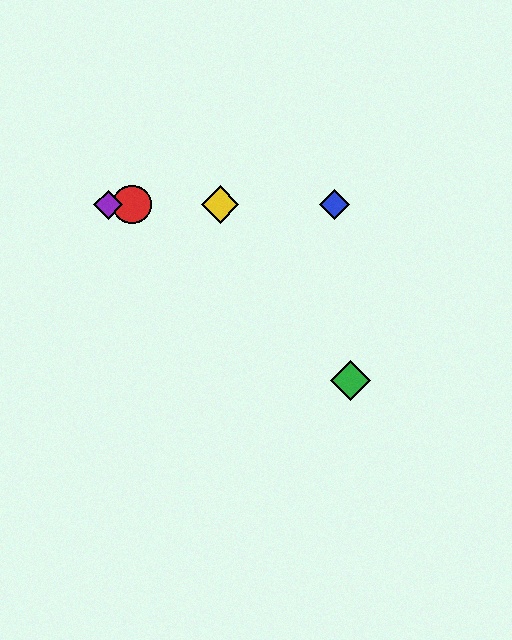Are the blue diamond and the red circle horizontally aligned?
Yes, both are at y≈205.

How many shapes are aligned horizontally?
4 shapes (the red circle, the blue diamond, the yellow diamond, the purple diamond) are aligned horizontally.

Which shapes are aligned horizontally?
The red circle, the blue diamond, the yellow diamond, the purple diamond are aligned horizontally.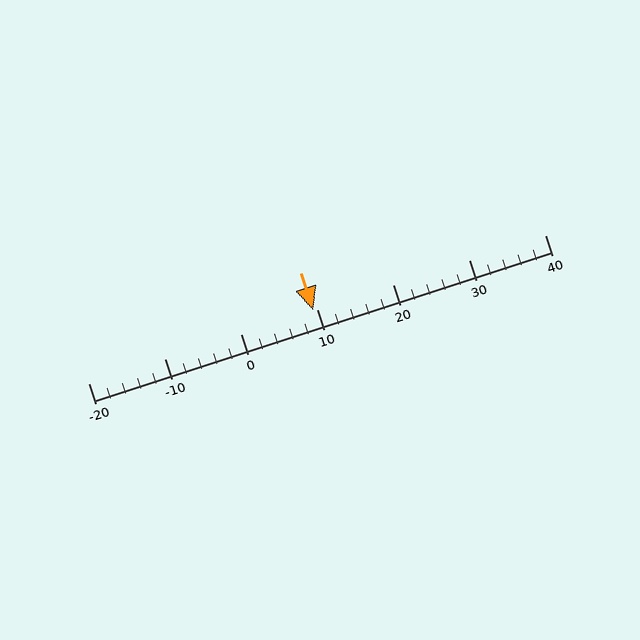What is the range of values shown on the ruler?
The ruler shows values from -20 to 40.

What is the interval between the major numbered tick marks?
The major tick marks are spaced 10 units apart.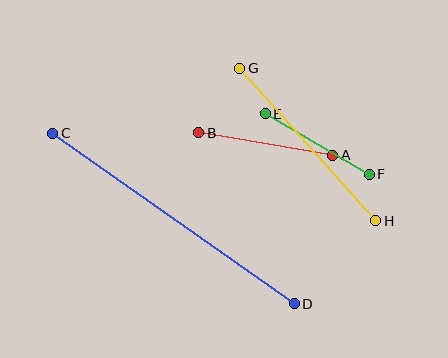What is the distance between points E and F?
The distance is approximately 120 pixels.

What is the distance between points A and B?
The distance is approximately 136 pixels.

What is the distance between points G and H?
The distance is approximately 204 pixels.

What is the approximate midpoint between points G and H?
The midpoint is at approximately (308, 145) pixels.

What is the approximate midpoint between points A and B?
The midpoint is at approximately (266, 144) pixels.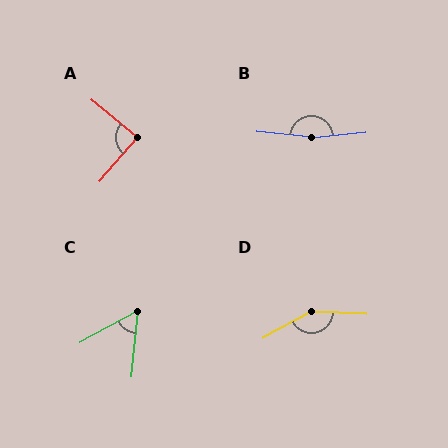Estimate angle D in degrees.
Approximately 148 degrees.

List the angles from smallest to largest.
C (55°), A (89°), D (148°), B (168°).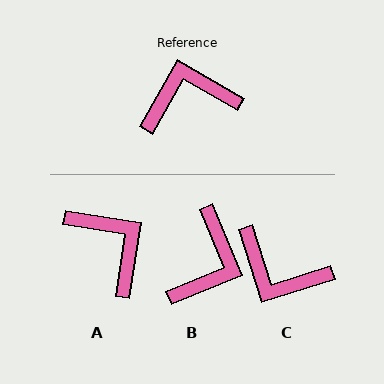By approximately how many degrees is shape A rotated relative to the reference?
Approximately 69 degrees clockwise.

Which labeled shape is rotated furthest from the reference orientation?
C, about 137 degrees away.